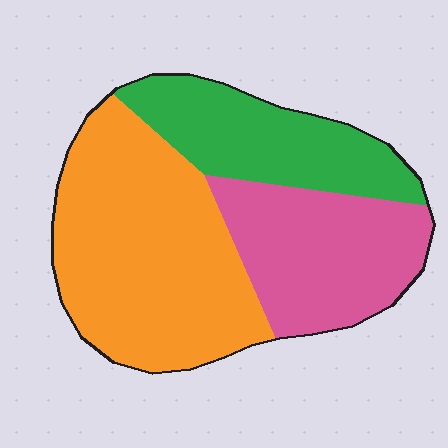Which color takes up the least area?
Green, at roughly 25%.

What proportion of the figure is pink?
Pink covers roughly 30% of the figure.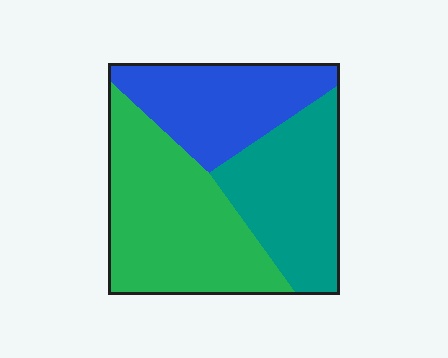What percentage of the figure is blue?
Blue takes up about one quarter (1/4) of the figure.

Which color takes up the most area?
Green, at roughly 40%.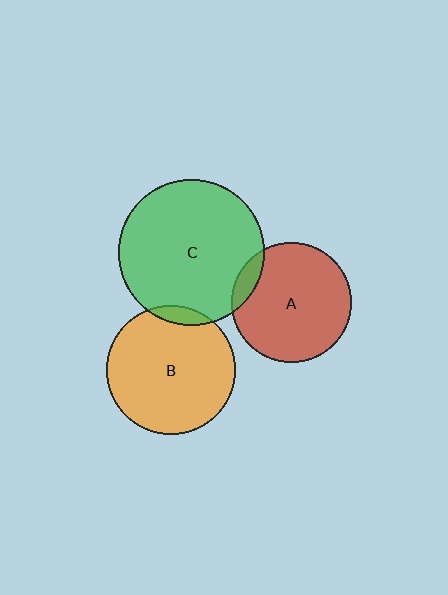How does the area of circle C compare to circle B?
Approximately 1.3 times.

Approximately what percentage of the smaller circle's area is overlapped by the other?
Approximately 10%.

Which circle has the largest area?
Circle C (green).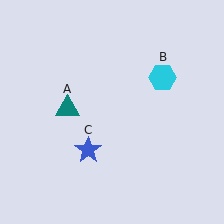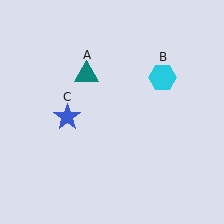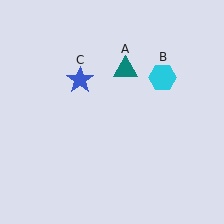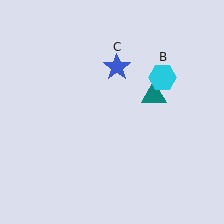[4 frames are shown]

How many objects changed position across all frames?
2 objects changed position: teal triangle (object A), blue star (object C).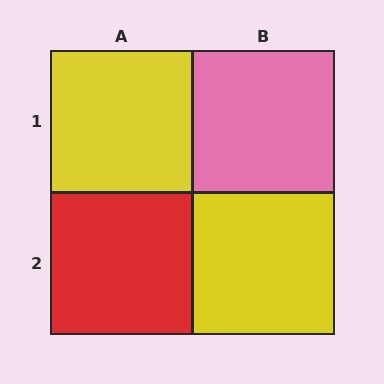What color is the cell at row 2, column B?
Yellow.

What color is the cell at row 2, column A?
Red.